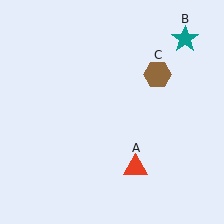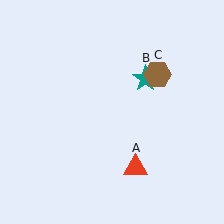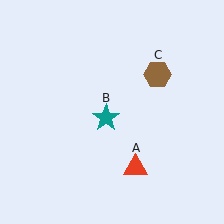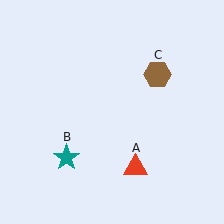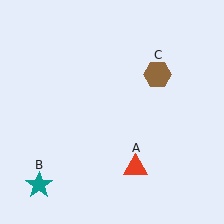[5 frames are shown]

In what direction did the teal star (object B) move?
The teal star (object B) moved down and to the left.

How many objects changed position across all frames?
1 object changed position: teal star (object B).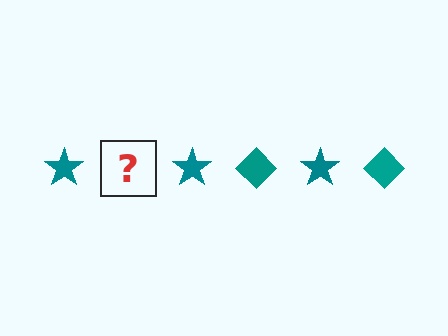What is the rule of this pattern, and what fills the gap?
The rule is that the pattern cycles through star, diamond shapes in teal. The gap should be filled with a teal diamond.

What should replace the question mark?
The question mark should be replaced with a teal diamond.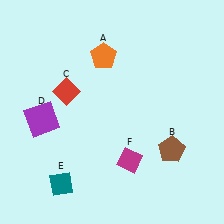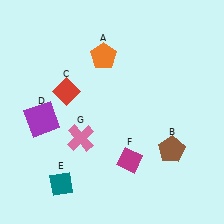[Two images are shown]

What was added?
A pink cross (G) was added in Image 2.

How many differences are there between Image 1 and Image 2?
There is 1 difference between the two images.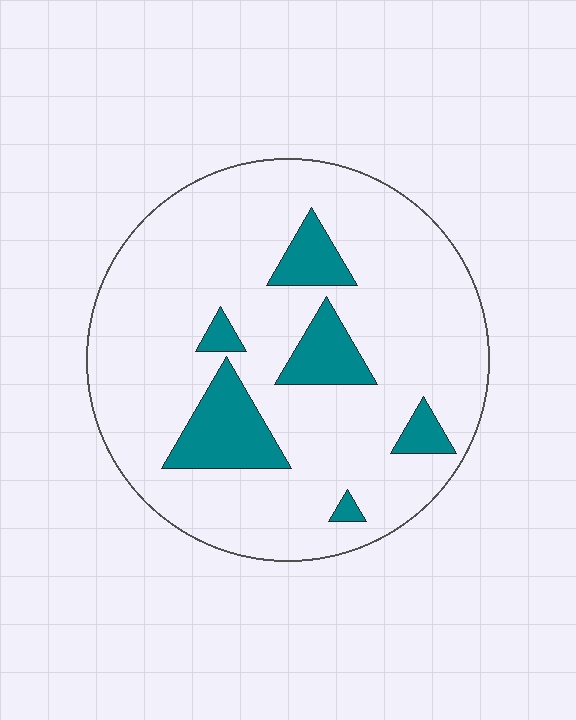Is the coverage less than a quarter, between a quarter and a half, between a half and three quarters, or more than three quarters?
Less than a quarter.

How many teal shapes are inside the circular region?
6.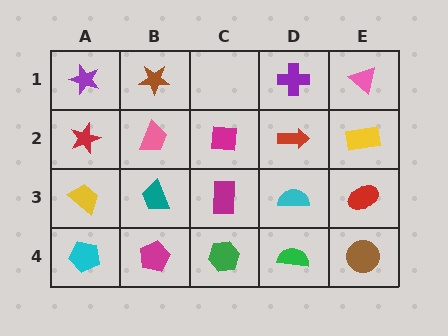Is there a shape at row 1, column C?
No, that cell is empty.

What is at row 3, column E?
A red ellipse.